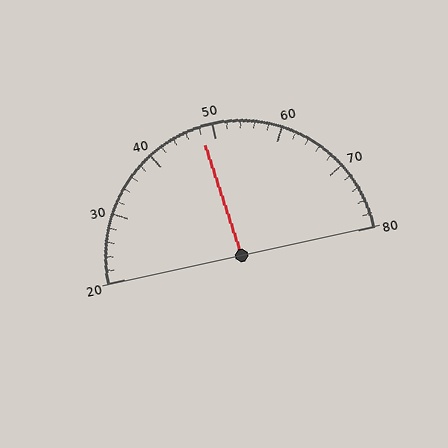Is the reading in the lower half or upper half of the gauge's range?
The reading is in the lower half of the range (20 to 80).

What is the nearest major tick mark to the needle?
The nearest major tick mark is 50.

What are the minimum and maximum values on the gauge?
The gauge ranges from 20 to 80.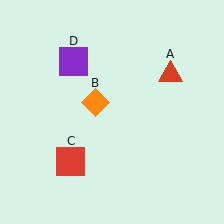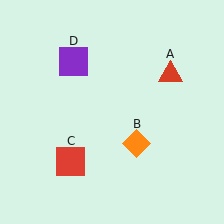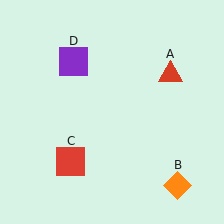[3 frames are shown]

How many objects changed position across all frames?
1 object changed position: orange diamond (object B).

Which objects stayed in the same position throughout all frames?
Red triangle (object A) and red square (object C) and purple square (object D) remained stationary.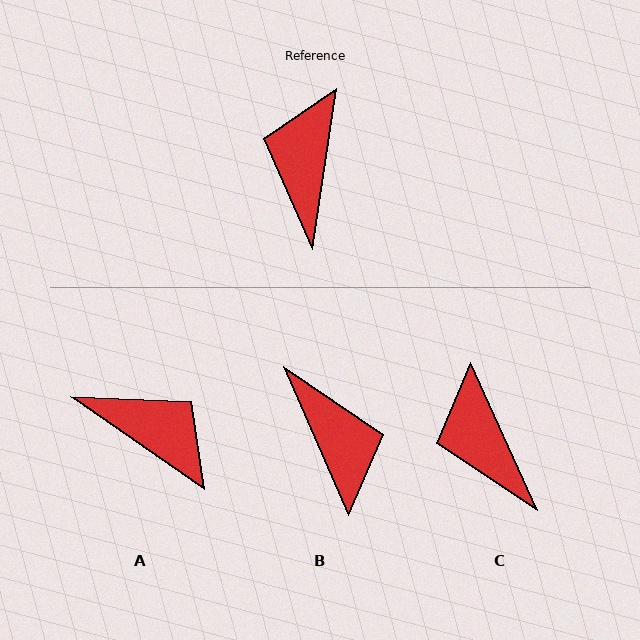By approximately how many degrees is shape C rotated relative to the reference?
Approximately 32 degrees counter-clockwise.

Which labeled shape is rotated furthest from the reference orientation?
B, about 148 degrees away.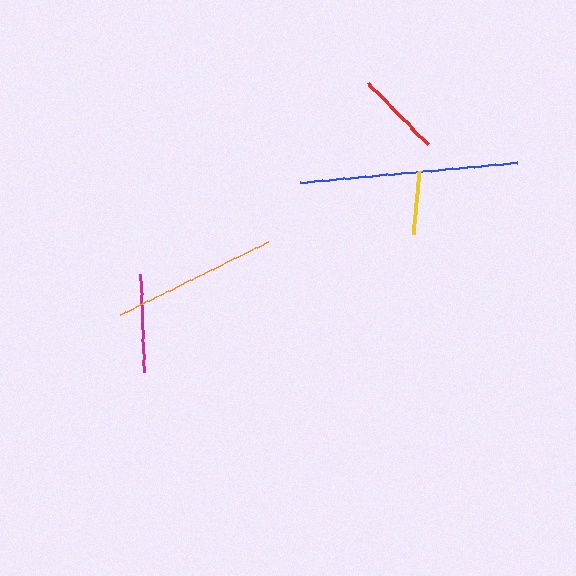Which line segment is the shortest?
The yellow line is the shortest at approximately 63 pixels.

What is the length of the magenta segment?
The magenta segment is approximately 98 pixels long.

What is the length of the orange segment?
The orange segment is approximately 166 pixels long.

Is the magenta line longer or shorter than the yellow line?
The magenta line is longer than the yellow line.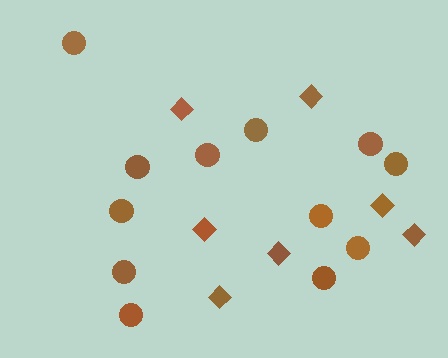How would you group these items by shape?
There are 2 groups: one group of diamonds (7) and one group of circles (12).